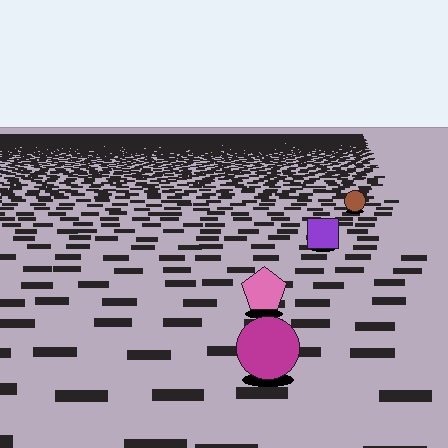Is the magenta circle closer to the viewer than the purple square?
Yes. The magenta circle is closer — you can tell from the texture gradient: the ground texture is coarser near it.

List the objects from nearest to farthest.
From nearest to farthest: the magenta circle, the pink pentagon, the purple square, the brown circle.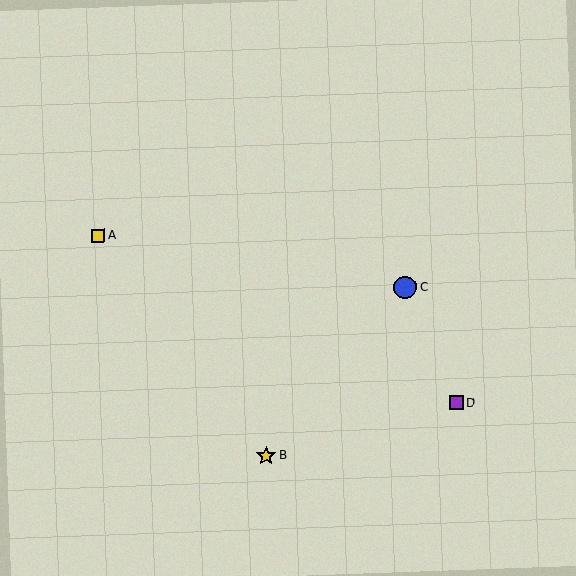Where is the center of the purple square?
The center of the purple square is at (456, 403).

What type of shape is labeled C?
Shape C is a blue circle.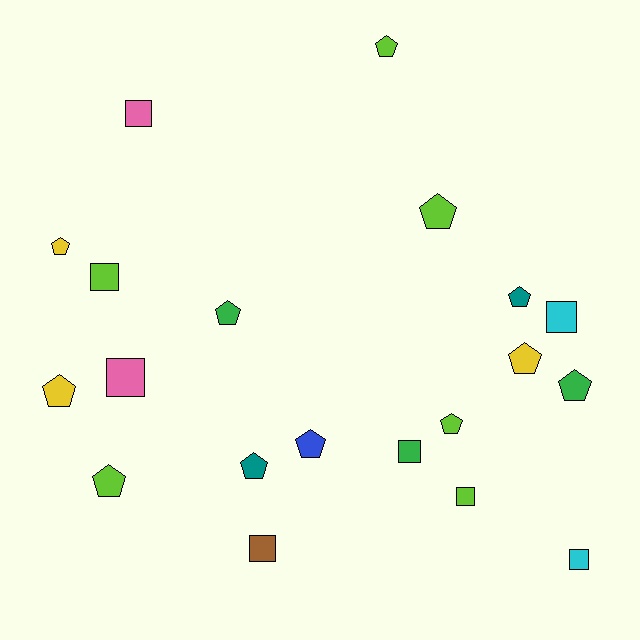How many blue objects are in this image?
There is 1 blue object.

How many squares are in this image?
There are 8 squares.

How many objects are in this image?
There are 20 objects.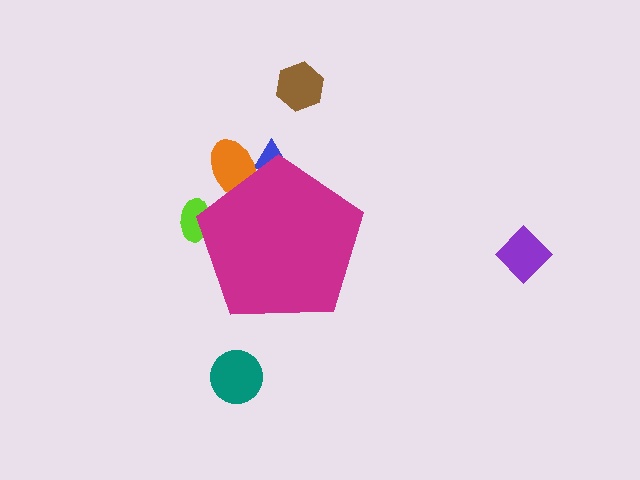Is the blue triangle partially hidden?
Yes, the blue triangle is partially hidden behind the magenta pentagon.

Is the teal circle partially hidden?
No, the teal circle is fully visible.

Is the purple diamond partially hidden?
No, the purple diamond is fully visible.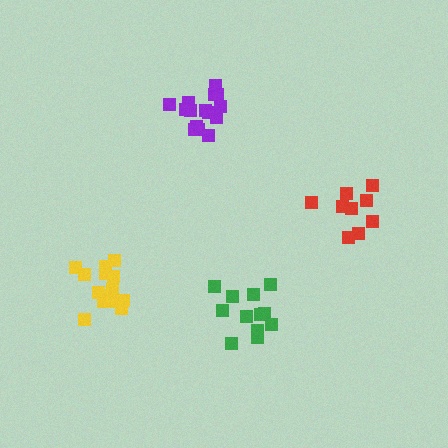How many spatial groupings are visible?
There are 4 spatial groupings.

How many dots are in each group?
Group 1: 15 dots, Group 2: 14 dots, Group 3: 12 dots, Group 4: 9 dots (50 total).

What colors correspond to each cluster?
The clusters are colored: purple, yellow, green, red.